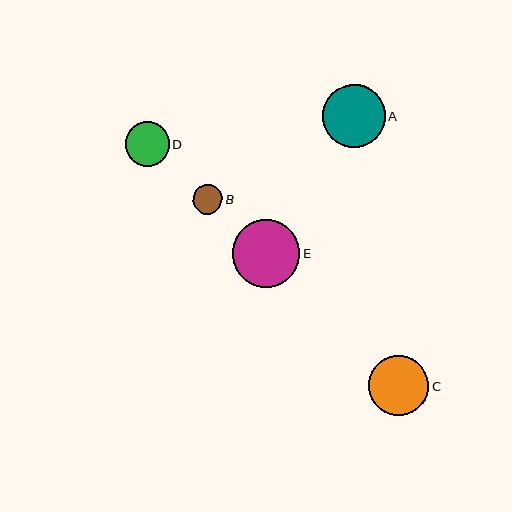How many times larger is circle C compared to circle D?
Circle C is approximately 1.4 times the size of circle D.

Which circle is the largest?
Circle E is the largest with a size of approximately 68 pixels.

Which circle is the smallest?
Circle B is the smallest with a size of approximately 29 pixels.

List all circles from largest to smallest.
From largest to smallest: E, A, C, D, B.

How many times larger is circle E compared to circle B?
Circle E is approximately 2.3 times the size of circle B.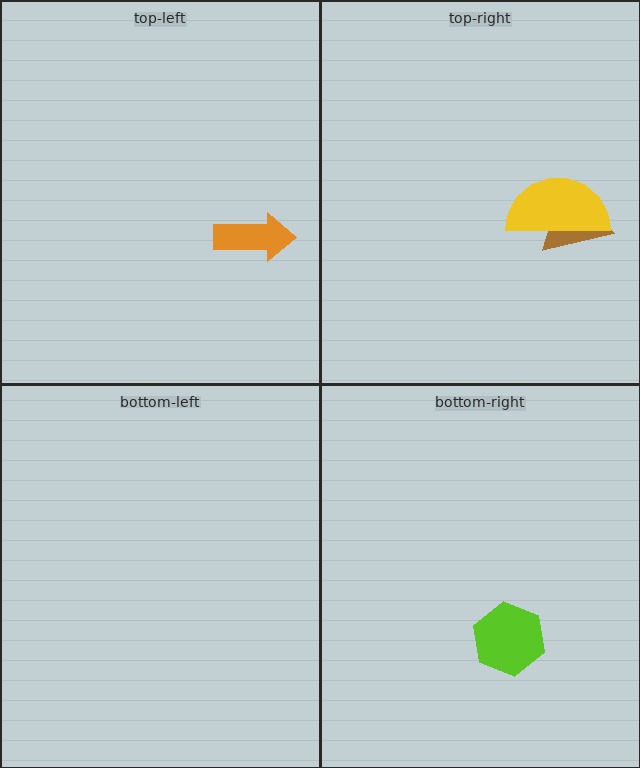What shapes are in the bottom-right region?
The lime hexagon.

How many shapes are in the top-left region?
1.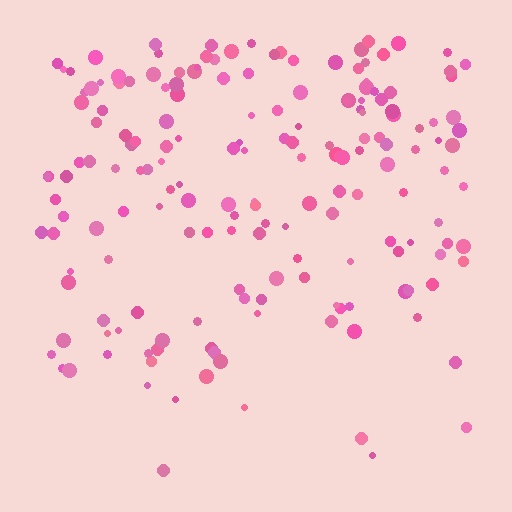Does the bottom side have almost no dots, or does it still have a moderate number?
Still a moderate number, just noticeably fewer than the top.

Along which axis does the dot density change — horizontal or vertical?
Vertical.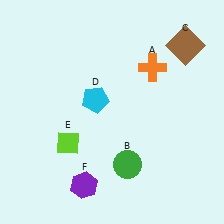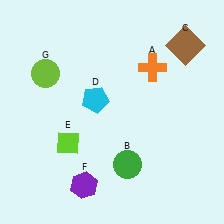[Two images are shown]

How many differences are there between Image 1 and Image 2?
There is 1 difference between the two images.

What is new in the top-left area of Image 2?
A lime circle (G) was added in the top-left area of Image 2.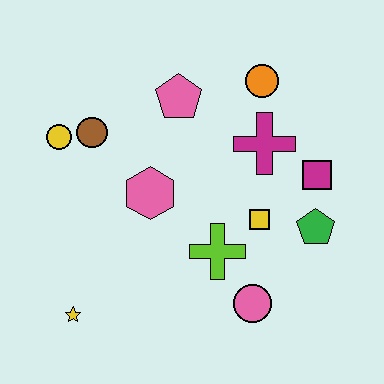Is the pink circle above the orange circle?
No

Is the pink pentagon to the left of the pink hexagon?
No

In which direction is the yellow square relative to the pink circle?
The yellow square is above the pink circle.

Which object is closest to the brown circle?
The yellow circle is closest to the brown circle.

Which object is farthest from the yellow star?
The orange circle is farthest from the yellow star.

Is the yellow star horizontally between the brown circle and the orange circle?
No